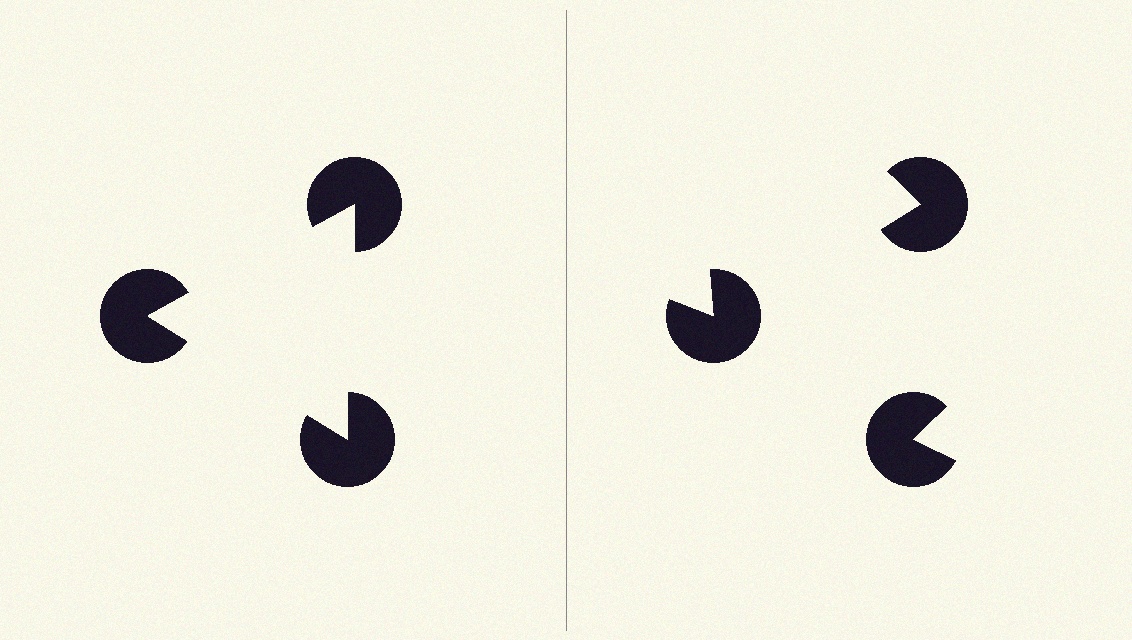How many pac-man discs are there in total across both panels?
6 — 3 on each side.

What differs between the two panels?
The pac-man discs are positioned identically on both sides; only the wedge orientations differ. On the left they align to a triangle; on the right they are misaligned.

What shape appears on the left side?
An illusory triangle.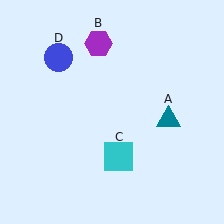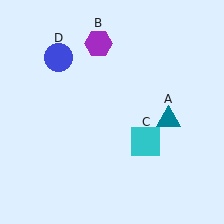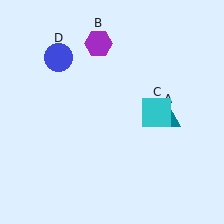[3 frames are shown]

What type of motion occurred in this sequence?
The cyan square (object C) rotated counterclockwise around the center of the scene.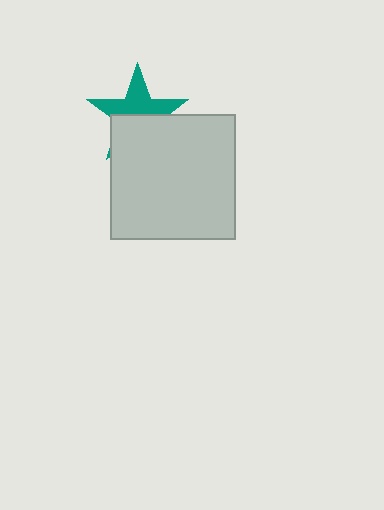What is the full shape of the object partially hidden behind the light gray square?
The partially hidden object is a teal star.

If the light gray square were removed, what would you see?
You would see the complete teal star.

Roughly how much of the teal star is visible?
About half of it is visible (roughly 49%).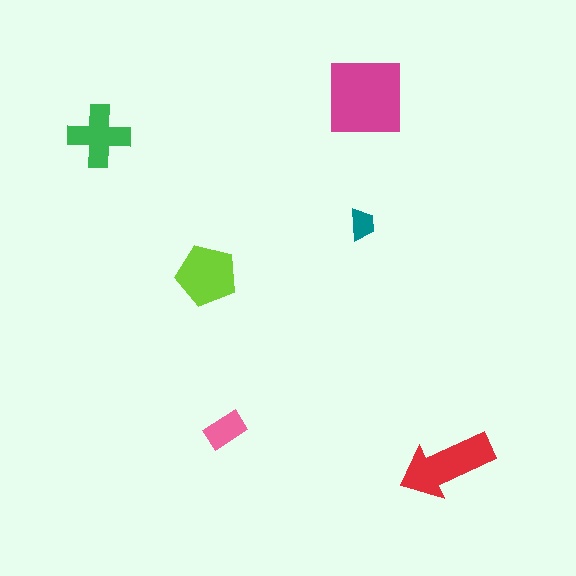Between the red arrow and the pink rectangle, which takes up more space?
The red arrow.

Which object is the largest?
The magenta square.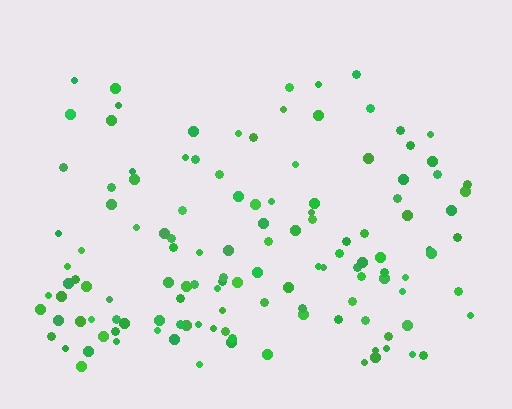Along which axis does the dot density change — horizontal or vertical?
Vertical.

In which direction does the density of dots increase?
From top to bottom, with the bottom side densest.